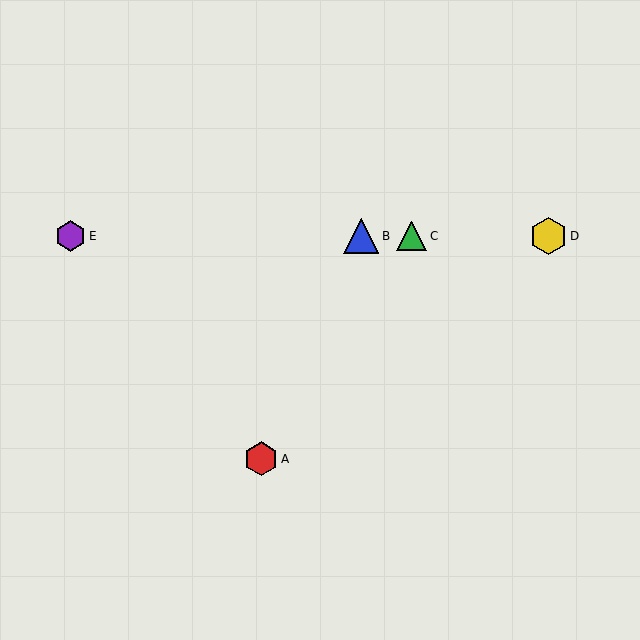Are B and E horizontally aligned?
Yes, both are at y≈236.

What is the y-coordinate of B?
Object B is at y≈236.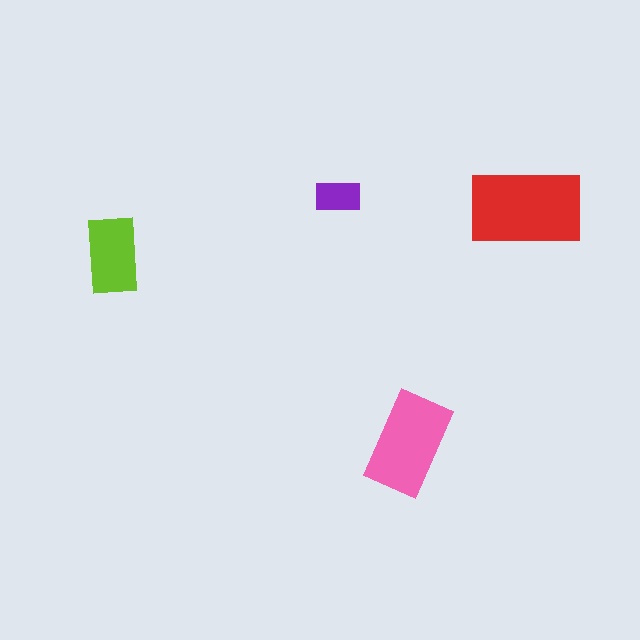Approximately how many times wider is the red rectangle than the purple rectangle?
About 2.5 times wider.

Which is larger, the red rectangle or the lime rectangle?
The red one.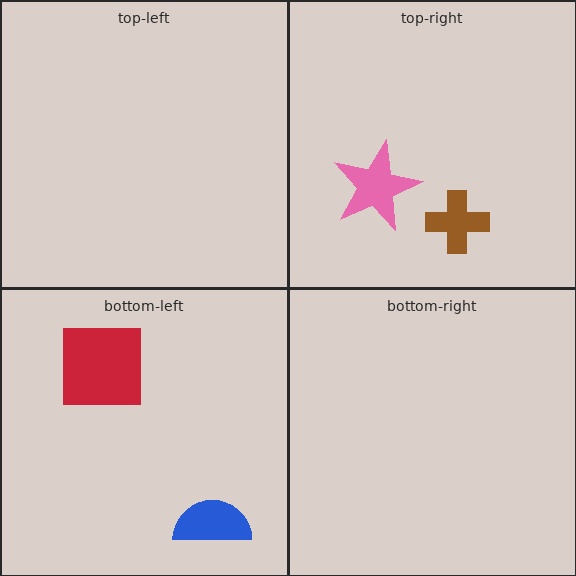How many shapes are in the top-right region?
2.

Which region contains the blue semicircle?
The bottom-left region.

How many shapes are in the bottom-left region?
2.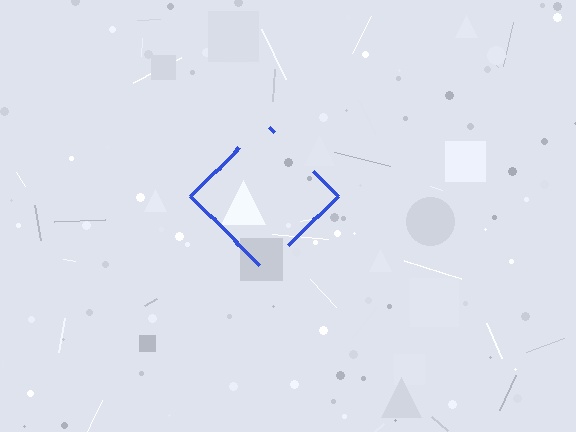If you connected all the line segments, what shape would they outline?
They would outline a diamond.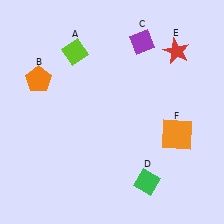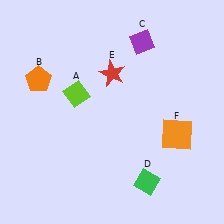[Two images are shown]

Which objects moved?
The objects that moved are: the lime diamond (A), the red star (E).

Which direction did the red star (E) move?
The red star (E) moved left.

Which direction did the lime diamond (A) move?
The lime diamond (A) moved down.